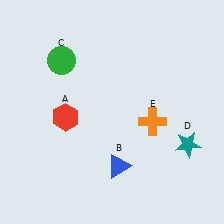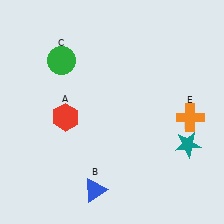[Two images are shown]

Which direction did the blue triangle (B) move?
The blue triangle (B) moved down.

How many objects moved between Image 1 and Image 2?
2 objects moved between the two images.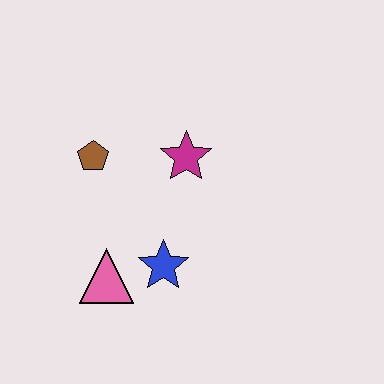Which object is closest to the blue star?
The pink triangle is closest to the blue star.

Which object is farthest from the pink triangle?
The magenta star is farthest from the pink triangle.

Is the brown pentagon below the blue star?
No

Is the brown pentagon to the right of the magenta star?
No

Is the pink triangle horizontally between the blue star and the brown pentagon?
Yes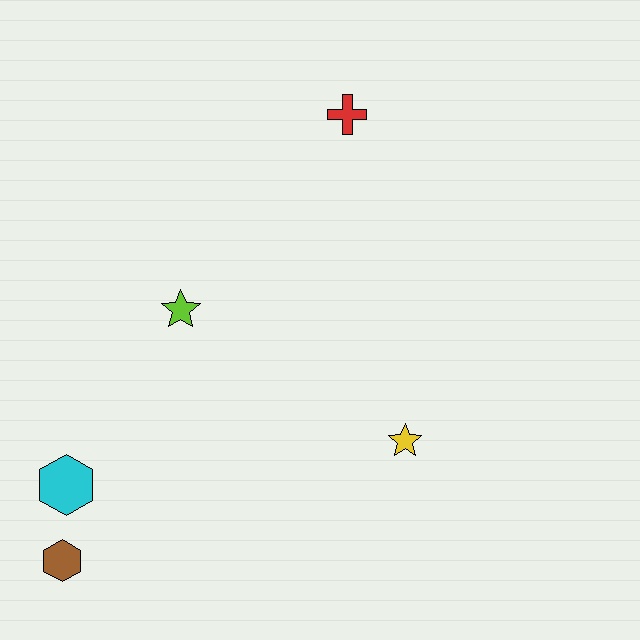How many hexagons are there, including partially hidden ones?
There are 2 hexagons.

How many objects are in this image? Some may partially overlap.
There are 5 objects.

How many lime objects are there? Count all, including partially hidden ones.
There is 1 lime object.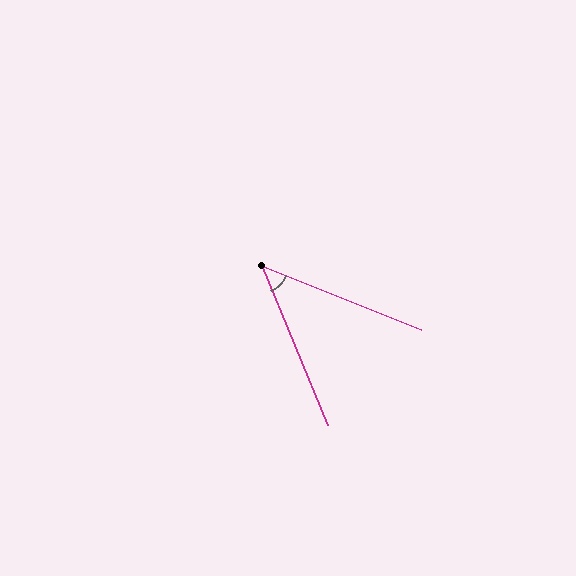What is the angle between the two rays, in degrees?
Approximately 46 degrees.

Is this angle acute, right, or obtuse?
It is acute.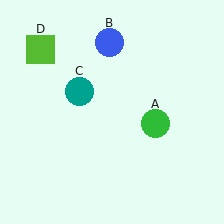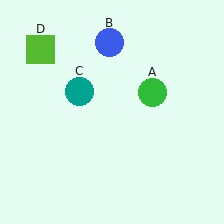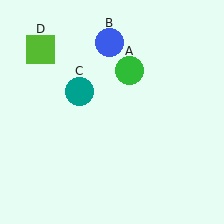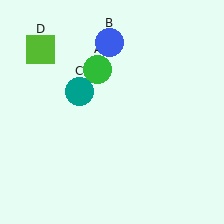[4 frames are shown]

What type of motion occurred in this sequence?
The green circle (object A) rotated counterclockwise around the center of the scene.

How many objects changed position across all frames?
1 object changed position: green circle (object A).